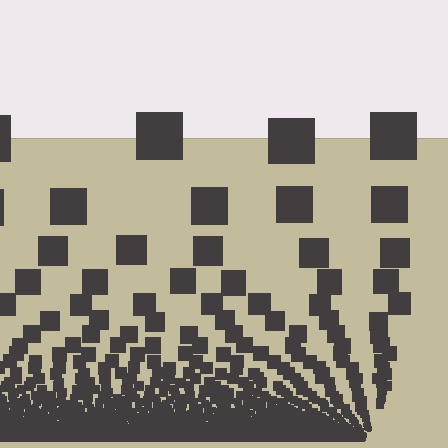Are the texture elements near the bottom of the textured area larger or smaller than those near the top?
Smaller. The gradient is inverted — elements near the bottom are smaller and denser.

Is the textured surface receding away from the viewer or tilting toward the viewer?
The surface appears to tilt toward the viewer. Texture elements get larger and sparser toward the top.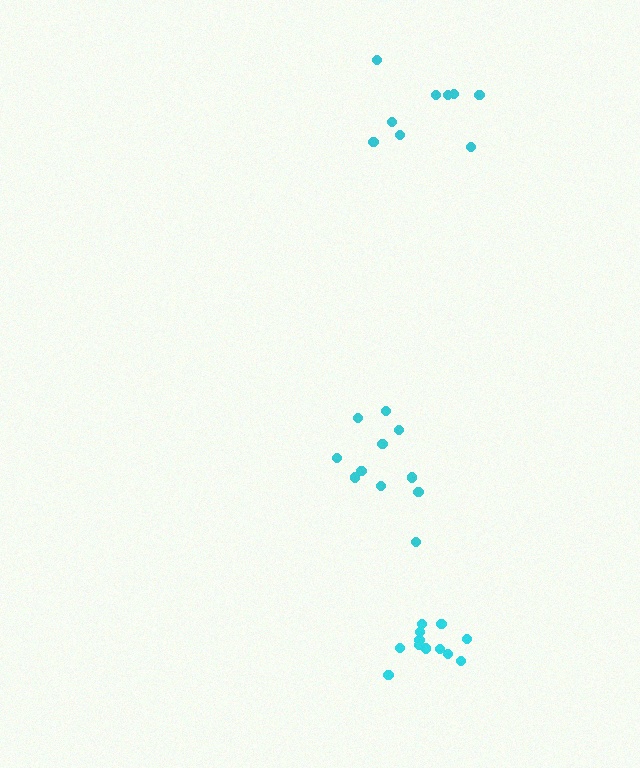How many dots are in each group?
Group 1: 11 dots, Group 2: 12 dots, Group 3: 9 dots (32 total).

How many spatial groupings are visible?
There are 3 spatial groupings.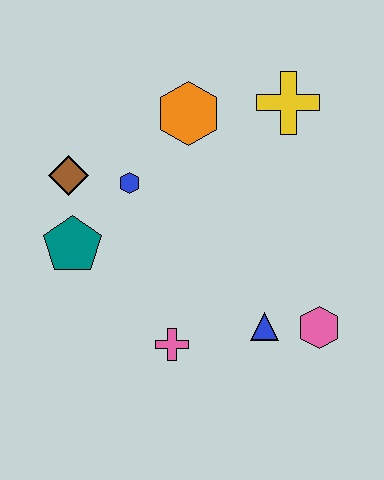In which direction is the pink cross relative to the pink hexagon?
The pink cross is to the left of the pink hexagon.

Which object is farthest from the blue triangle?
The brown diamond is farthest from the blue triangle.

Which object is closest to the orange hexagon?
The blue hexagon is closest to the orange hexagon.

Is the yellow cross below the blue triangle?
No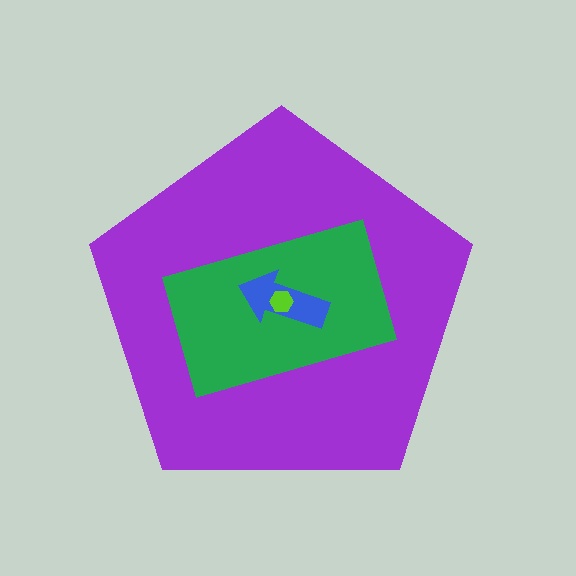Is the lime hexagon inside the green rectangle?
Yes.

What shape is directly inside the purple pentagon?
The green rectangle.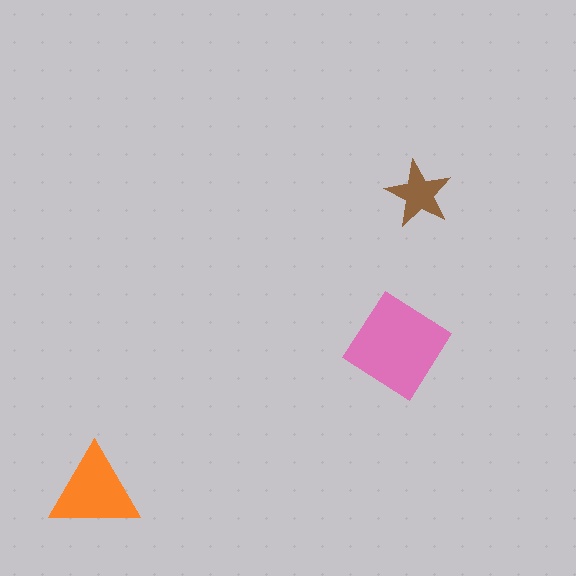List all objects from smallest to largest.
The brown star, the orange triangle, the pink diamond.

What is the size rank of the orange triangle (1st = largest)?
2nd.